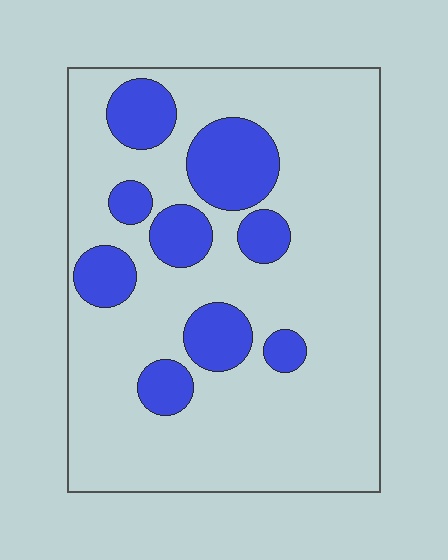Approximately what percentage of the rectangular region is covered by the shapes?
Approximately 20%.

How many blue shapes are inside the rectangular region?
9.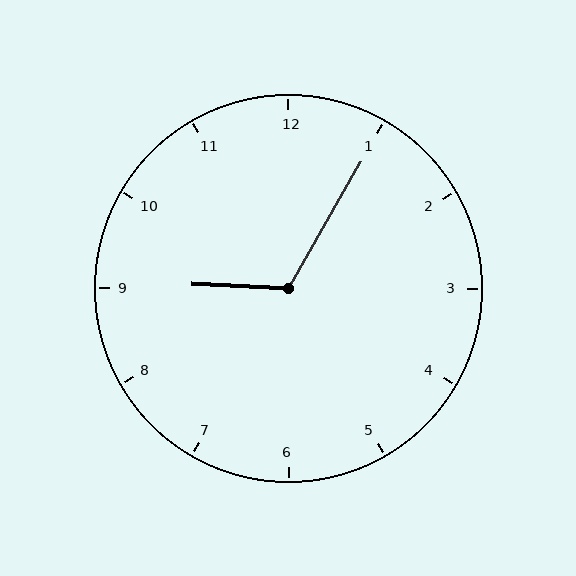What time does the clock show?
9:05.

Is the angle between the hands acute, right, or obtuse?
It is obtuse.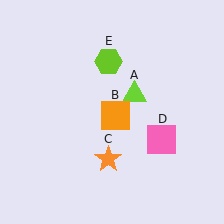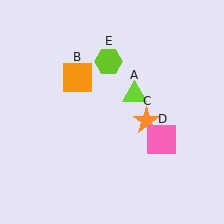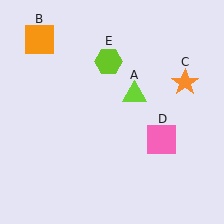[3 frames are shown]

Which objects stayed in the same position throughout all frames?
Lime triangle (object A) and pink square (object D) and lime hexagon (object E) remained stationary.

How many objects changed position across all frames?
2 objects changed position: orange square (object B), orange star (object C).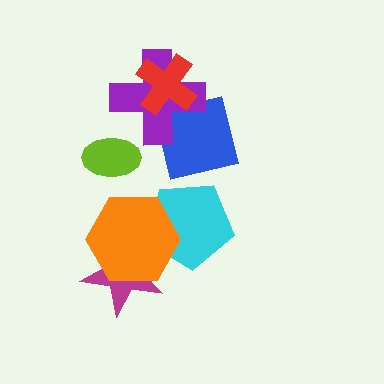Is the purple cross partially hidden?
Yes, it is partially covered by another shape.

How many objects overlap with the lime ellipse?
0 objects overlap with the lime ellipse.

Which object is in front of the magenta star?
The orange hexagon is in front of the magenta star.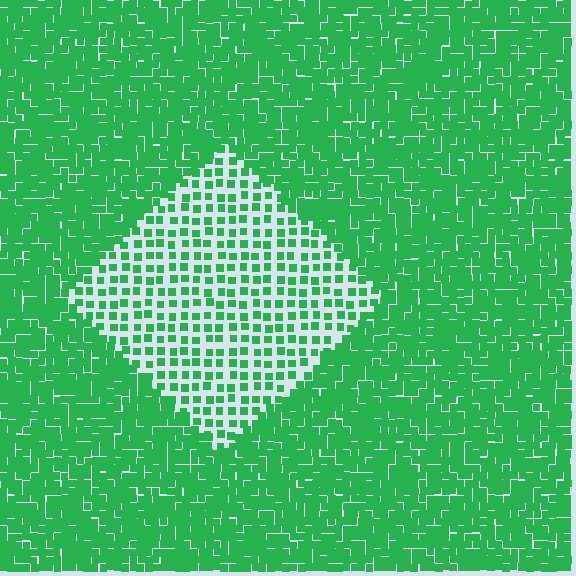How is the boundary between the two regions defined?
The boundary is defined by a change in element density (approximately 2.4x ratio). All elements are the same color, size, and shape.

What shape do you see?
I see a diamond.